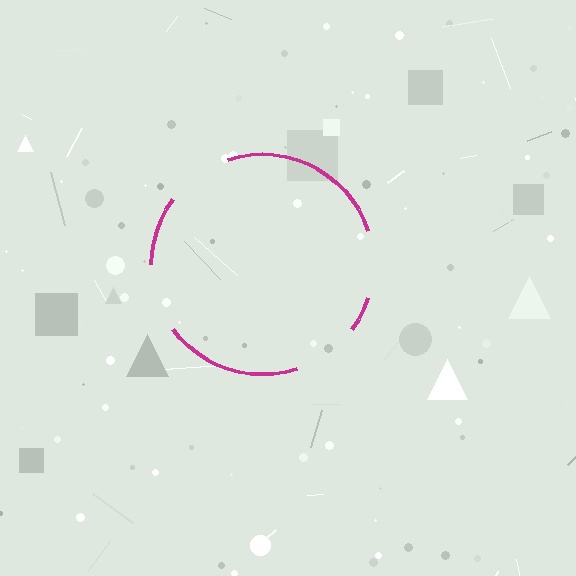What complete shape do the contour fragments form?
The contour fragments form a circle.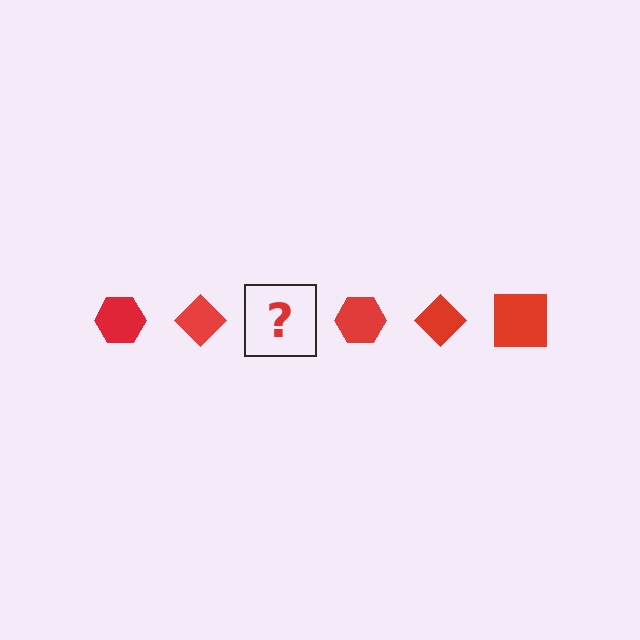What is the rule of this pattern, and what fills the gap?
The rule is that the pattern cycles through hexagon, diamond, square shapes in red. The gap should be filled with a red square.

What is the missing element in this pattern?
The missing element is a red square.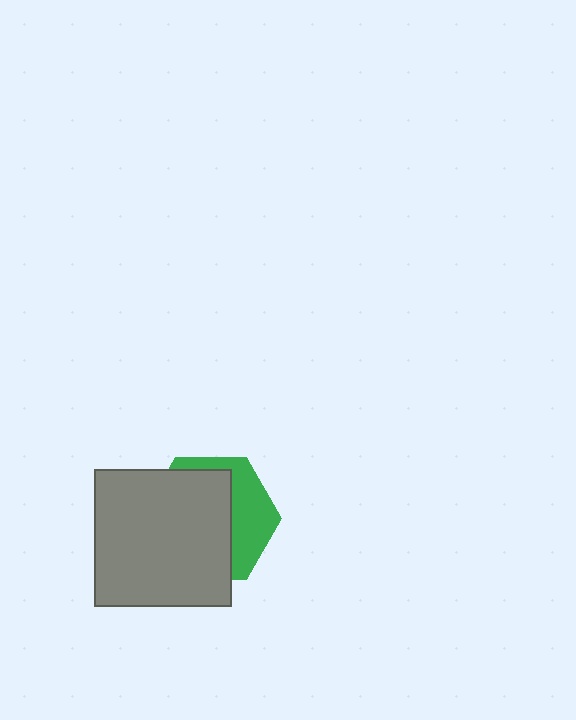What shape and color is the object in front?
The object in front is a gray square.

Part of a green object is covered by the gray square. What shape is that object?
It is a hexagon.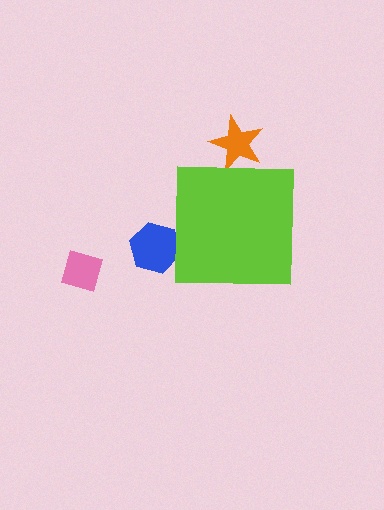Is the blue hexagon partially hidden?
Yes, the blue hexagon is partially hidden behind the lime square.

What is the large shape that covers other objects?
A lime square.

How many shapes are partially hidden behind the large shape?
2 shapes are partially hidden.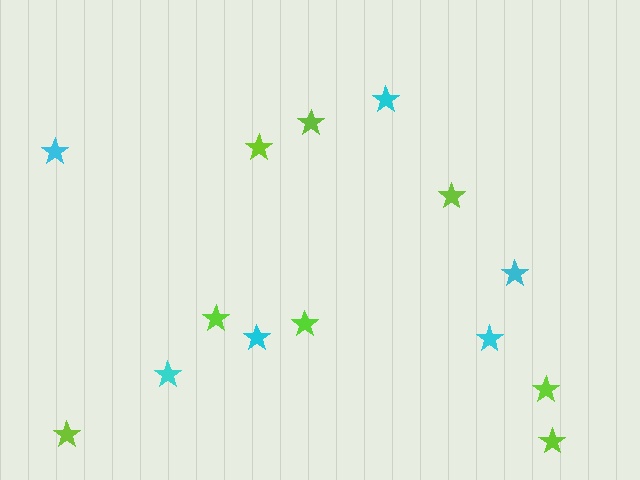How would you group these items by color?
There are 2 groups: one group of cyan stars (6) and one group of lime stars (8).